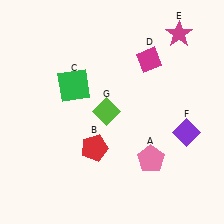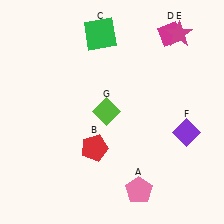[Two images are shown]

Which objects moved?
The objects that moved are: the pink pentagon (A), the green square (C), the magenta diamond (D).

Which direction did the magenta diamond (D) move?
The magenta diamond (D) moved up.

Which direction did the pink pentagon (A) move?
The pink pentagon (A) moved down.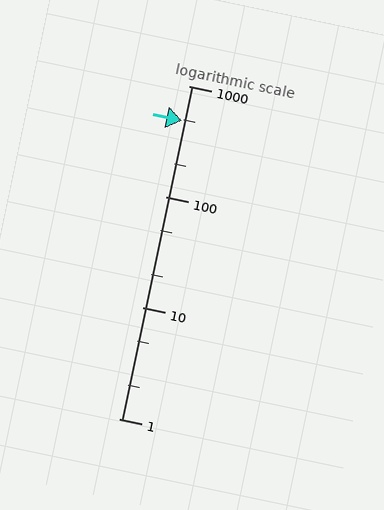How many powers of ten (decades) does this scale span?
The scale spans 3 decades, from 1 to 1000.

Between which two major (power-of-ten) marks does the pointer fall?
The pointer is between 100 and 1000.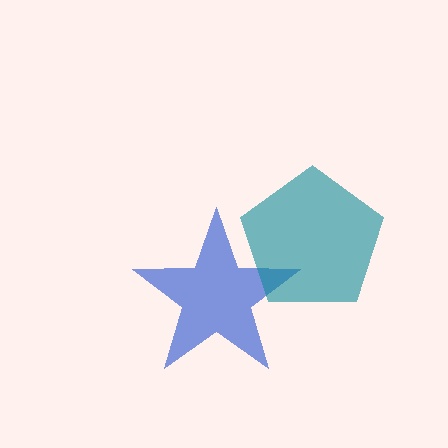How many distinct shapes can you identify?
There are 2 distinct shapes: a blue star, a teal pentagon.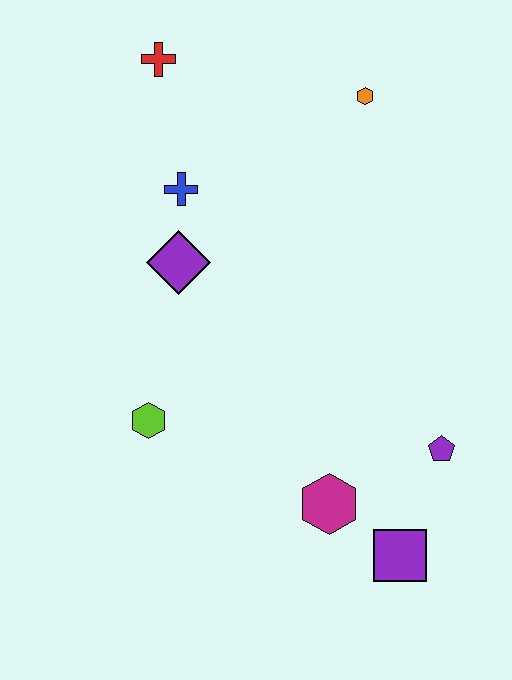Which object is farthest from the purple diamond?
The purple square is farthest from the purple diamond.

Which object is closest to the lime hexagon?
The purple diamond is closest to the lime hexagon.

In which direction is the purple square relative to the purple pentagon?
The purple square is below the purple pentagon.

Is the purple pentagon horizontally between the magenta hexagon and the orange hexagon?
No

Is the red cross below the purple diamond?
No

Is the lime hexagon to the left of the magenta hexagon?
Yes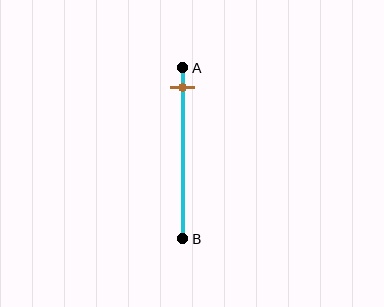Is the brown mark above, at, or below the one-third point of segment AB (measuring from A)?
The brown mark is above the one-third point of segment AB.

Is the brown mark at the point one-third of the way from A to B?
No, the mark is at about 10% from A, not at the 33% one-third point.